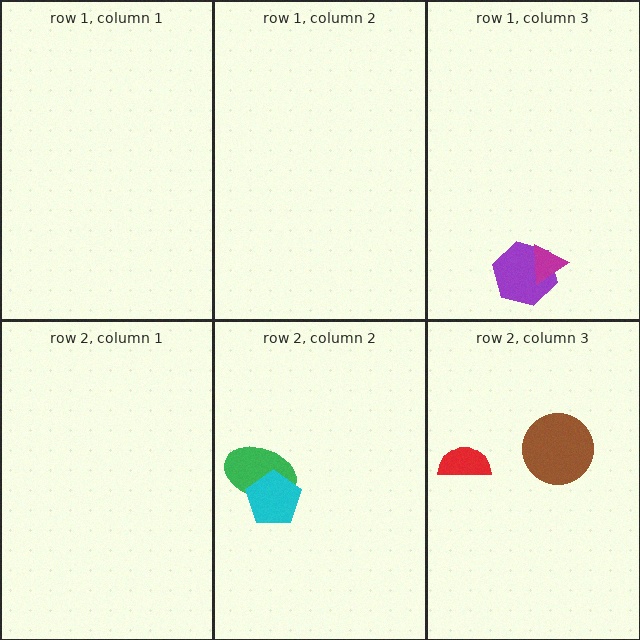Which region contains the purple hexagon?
The row 1, column 3 region.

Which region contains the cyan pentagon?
The row 2, column 2 region.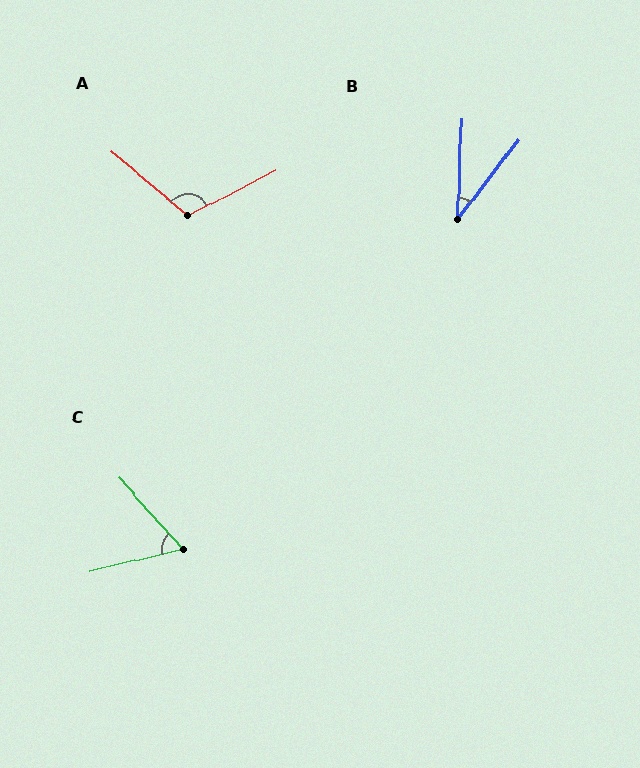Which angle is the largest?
A, at approximately 113 degrees.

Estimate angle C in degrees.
Approximately 62 degrees.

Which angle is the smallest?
B, at approximately 36 degrees.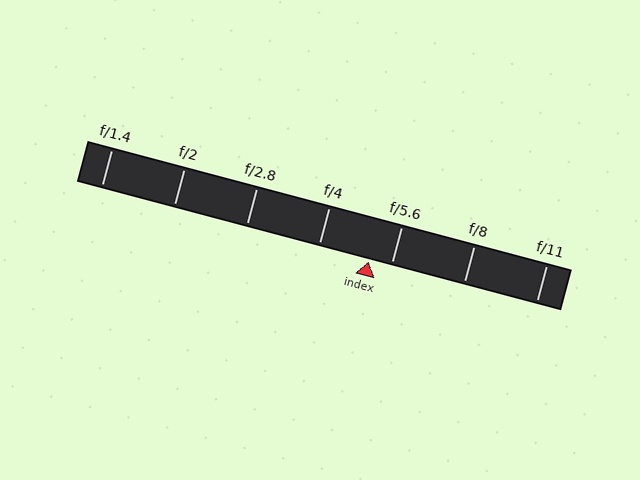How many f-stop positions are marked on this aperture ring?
There are 7 f-stop positions marked.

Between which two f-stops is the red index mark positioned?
The index mark is between f/4 and f/5.6.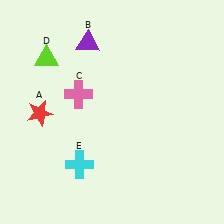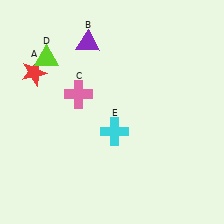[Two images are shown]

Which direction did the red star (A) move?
The red star (A) moved up.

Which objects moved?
The objects that moved are: the red star (A), the cyan cross (E).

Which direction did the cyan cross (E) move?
The cyan cross (E) moved right.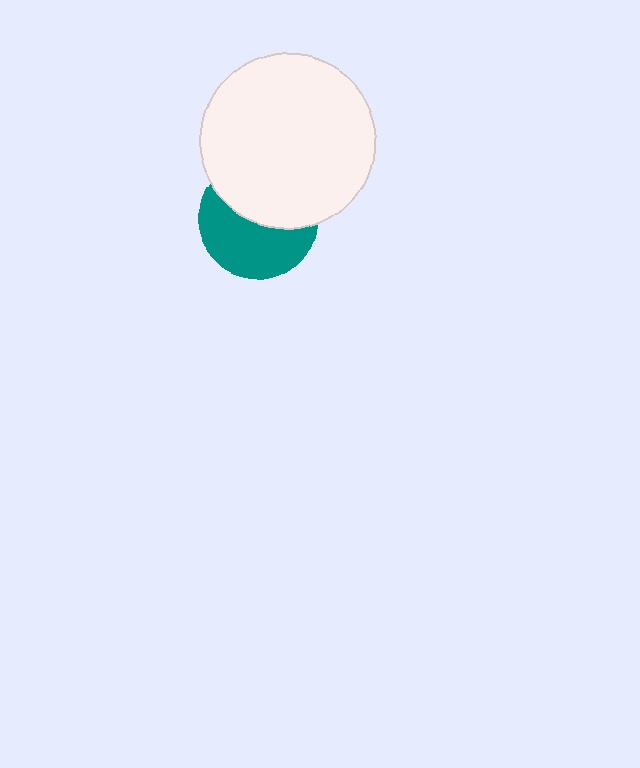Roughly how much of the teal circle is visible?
About half of it is visible (roughly 52%).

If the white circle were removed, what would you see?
You would see the complete teal circle.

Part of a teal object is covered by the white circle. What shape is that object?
It is a circle.